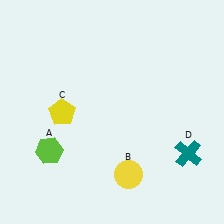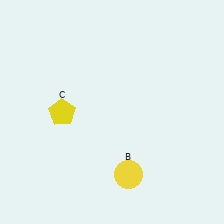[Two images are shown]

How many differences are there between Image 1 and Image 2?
There are 2 differences between the two images.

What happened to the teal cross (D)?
The teal cross (D) was removed in Image 2. It was in the bottom-right area of Image 1.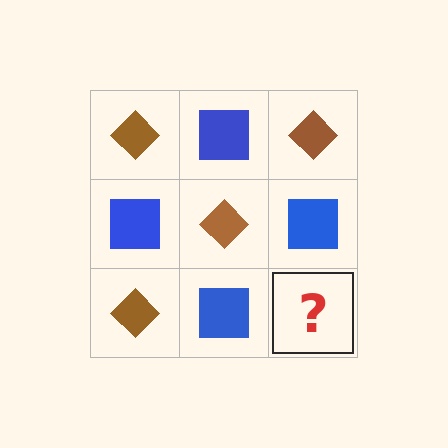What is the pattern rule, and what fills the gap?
The rule is that it alternates brown diamond and blue square in a checkerboard pattern. The gap should be filled with a brown diamond.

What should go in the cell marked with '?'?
The missing cell should contain a brown diamond.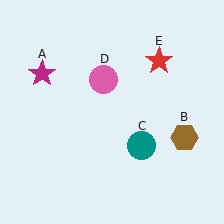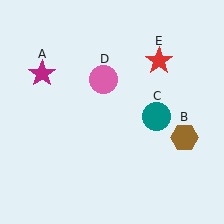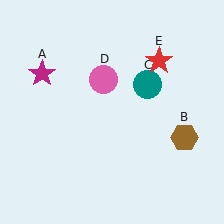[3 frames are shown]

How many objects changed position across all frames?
1 object changed position: teal circle (object C).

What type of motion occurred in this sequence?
The teal circle (object C) rotated counterclockwise around the center of the scene.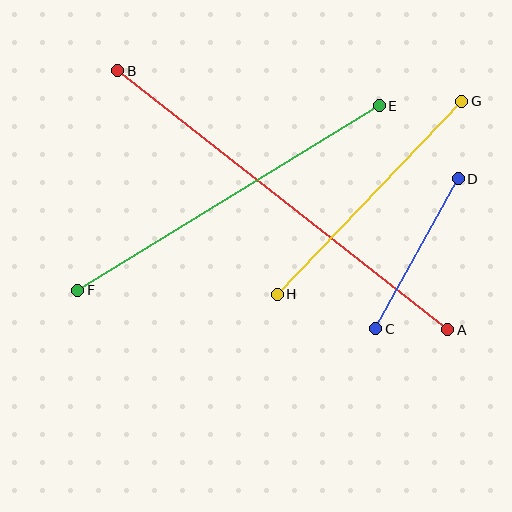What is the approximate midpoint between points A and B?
The midpoint is at approximately (283, 200) pixels.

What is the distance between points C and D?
The distance is approximately 171 pixels.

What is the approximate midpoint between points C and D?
The midpoint is at approximately (417, 254) pixels.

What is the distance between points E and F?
The distance is approximately 353 pixels.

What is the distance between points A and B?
The distance is approximately 419 pixels.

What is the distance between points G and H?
The distance is approximately 267 pixels.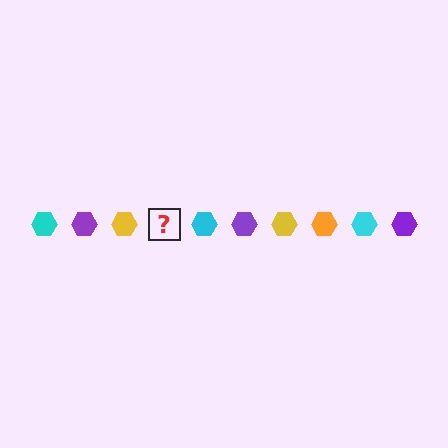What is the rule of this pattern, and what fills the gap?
The rule is that the pattern cycles through cyan, purple, yellow, orange hexagons. The gap should be filled with an orange hexagon.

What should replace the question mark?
The question mark should be replaced with an orange hexagon.